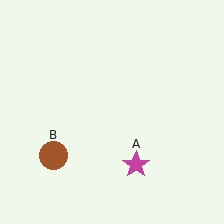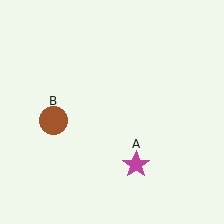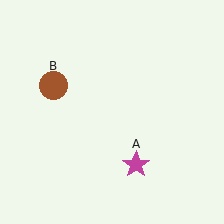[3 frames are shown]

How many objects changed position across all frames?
1 object changed position: brown circle (object B).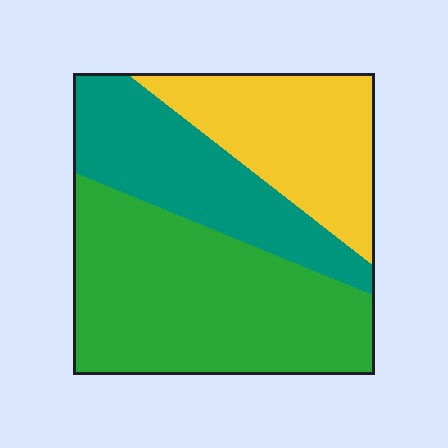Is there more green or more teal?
Green.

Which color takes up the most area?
Green, at roughly 45%.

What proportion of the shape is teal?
Teal covers 27% of the shape.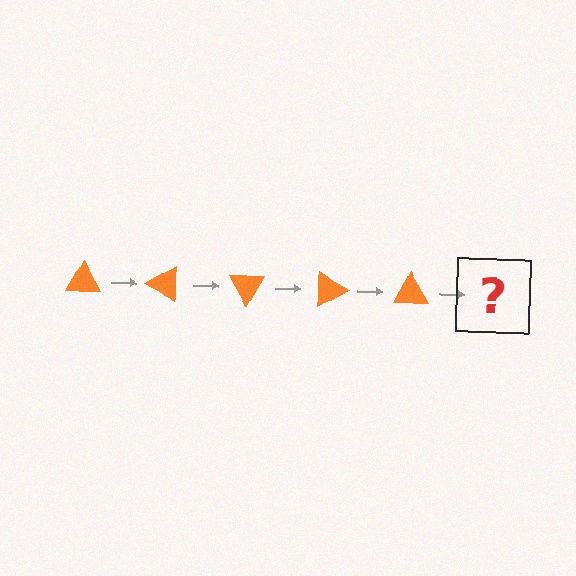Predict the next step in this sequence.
The next step is an orange triangle rotated 150 degrees.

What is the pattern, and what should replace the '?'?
The pattern is that the triangle rotates 30 degrees each step. The '?' should be an orange triangle rotated 150 degrees.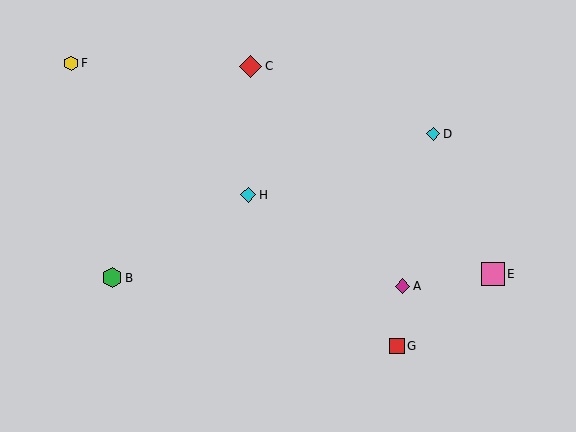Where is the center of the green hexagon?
The center of the green hexagon is at (112, 278).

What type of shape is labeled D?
Shape D is a cyan diamond.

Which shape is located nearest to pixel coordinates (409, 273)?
The magenta diamond (labeled A) at (403, 286) is nearest to that location.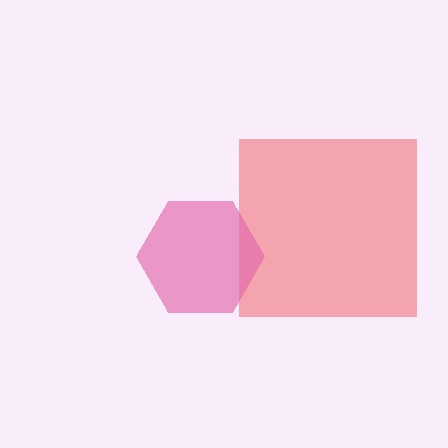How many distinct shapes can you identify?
There are 2 distinct shapes: a red square, a pink hexagon.